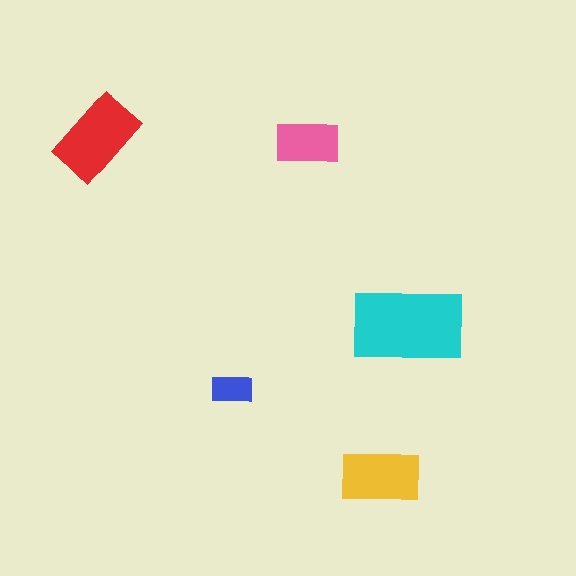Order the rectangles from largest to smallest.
the cyan one, the red one, the yellow one, the pink one, the blue one.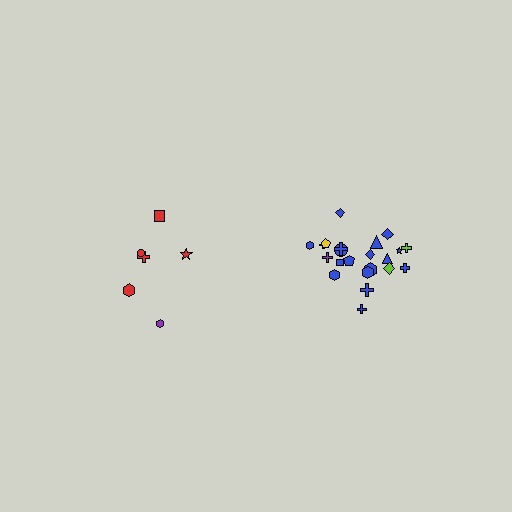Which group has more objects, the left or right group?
The right group.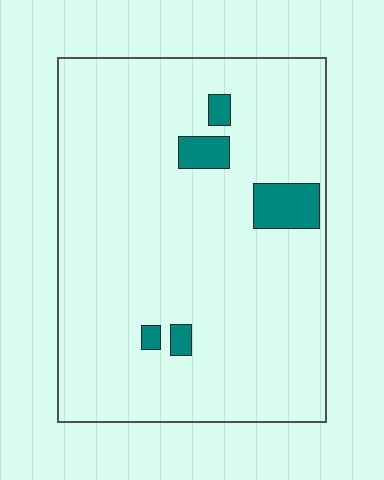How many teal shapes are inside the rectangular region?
5.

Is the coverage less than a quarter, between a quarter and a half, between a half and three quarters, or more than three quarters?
Less than a quarter.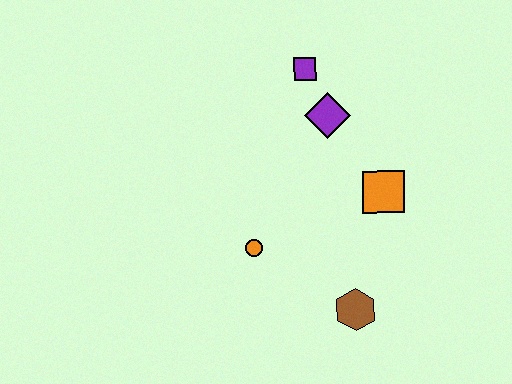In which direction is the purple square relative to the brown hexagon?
The purple square is above the brown hexagon.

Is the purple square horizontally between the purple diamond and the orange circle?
Yes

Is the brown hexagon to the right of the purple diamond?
Yes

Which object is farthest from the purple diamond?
The brown hexagon is farthest from the purple diamond.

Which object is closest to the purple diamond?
The purple square is closest to the purple diamond.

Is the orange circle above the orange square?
No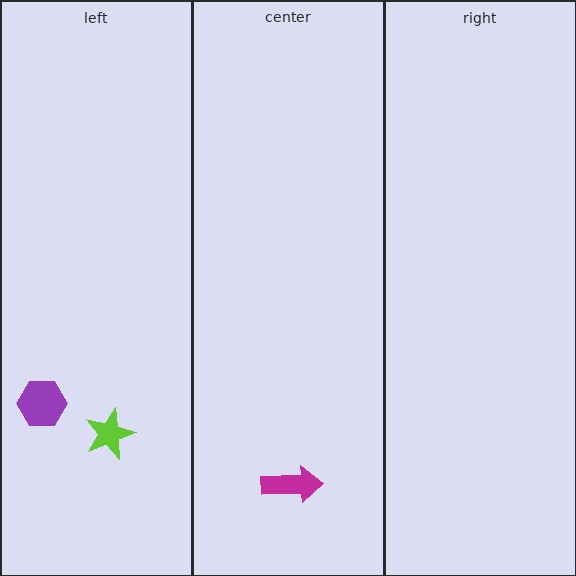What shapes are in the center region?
The magenta arrow.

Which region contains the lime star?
The left region.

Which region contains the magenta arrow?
The center region.